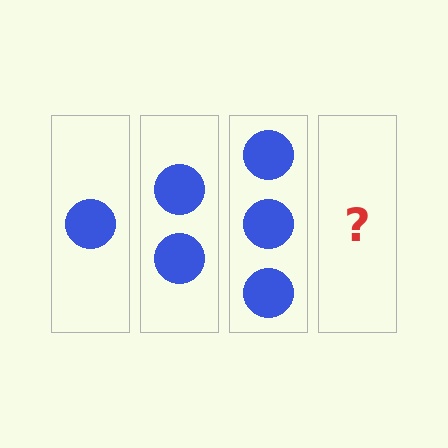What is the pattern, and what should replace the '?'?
The pattern is that each step adds one more circle. The '?' should be 4 circles.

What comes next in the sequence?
The next element should be 4 circles.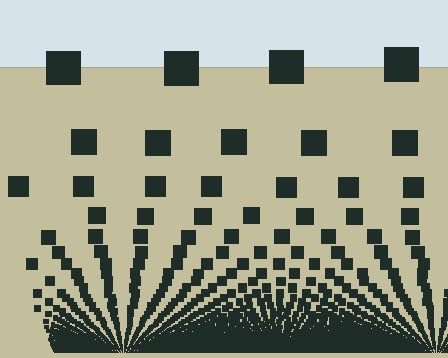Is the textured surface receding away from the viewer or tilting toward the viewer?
The surface appears to tilt toward the viewer. Texture elements get larger and sparser toward the top.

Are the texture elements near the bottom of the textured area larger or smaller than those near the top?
Smaller. The gradient is inverted — elements near the bottom are smaller and denser.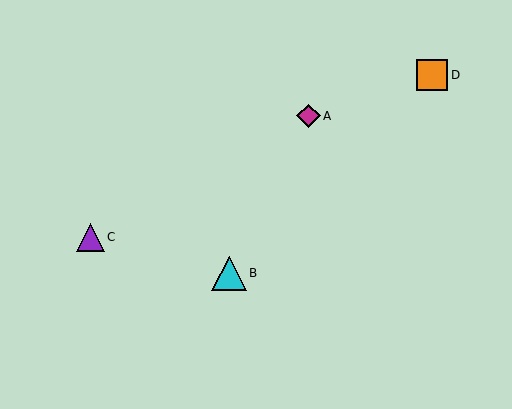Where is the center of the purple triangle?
The center of the purple triangle is at (91, 237).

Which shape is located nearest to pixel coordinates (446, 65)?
The orange square (labeled D) at (432, 75) is nearest to that location.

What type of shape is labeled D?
Shape D is an orange square.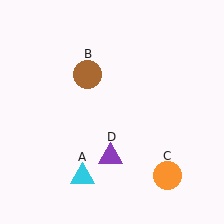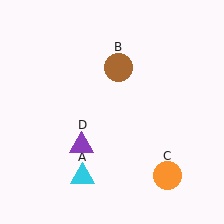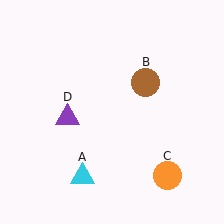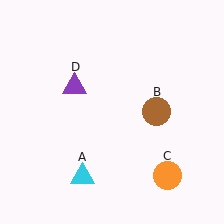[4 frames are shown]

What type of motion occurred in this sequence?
The brown circle (object B), purple triangle (object D) rotated clockwise around the center of the scene.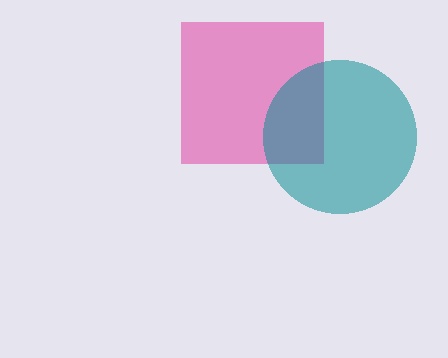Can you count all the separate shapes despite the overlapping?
Yes, there are 2 separate shapes.